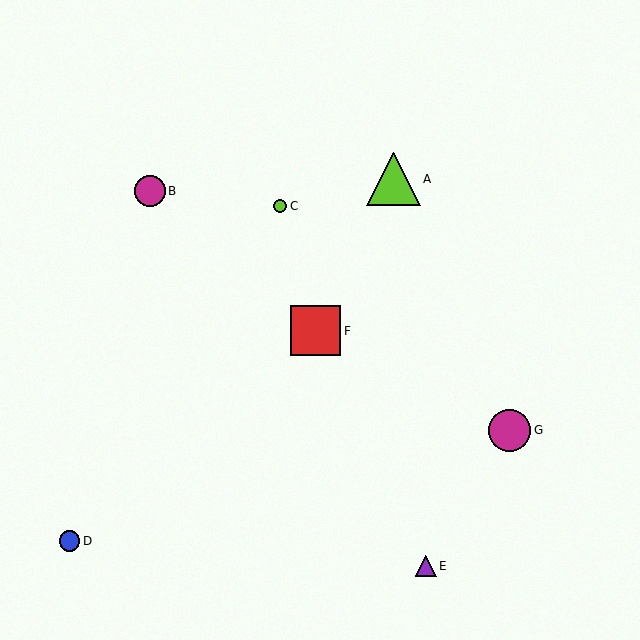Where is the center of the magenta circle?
The center of the magenta circle is at (150, 191).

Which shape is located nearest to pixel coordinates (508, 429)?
The magenta circle (labeled G) at (509, 430) is nearest to that location.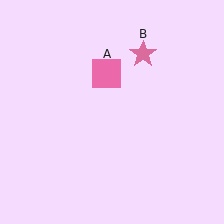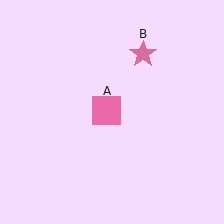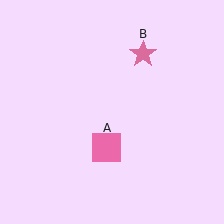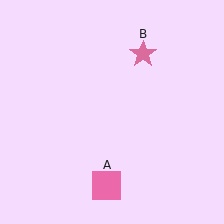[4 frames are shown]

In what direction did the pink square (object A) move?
The pink square (object A) moved down.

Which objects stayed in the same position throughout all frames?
Pink star (object B) remained stationary.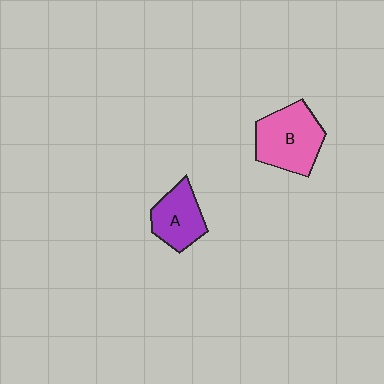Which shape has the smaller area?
Shape A (purple).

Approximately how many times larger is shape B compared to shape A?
Approximately 1.4 times.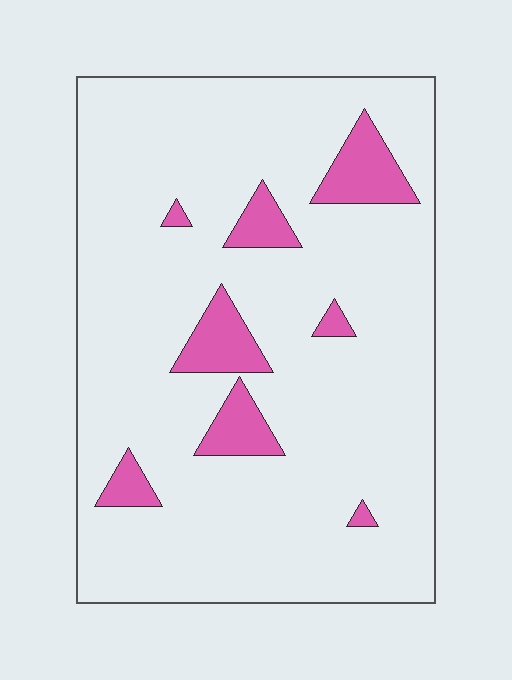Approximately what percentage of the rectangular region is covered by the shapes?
Approximately 10%.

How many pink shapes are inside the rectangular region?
8.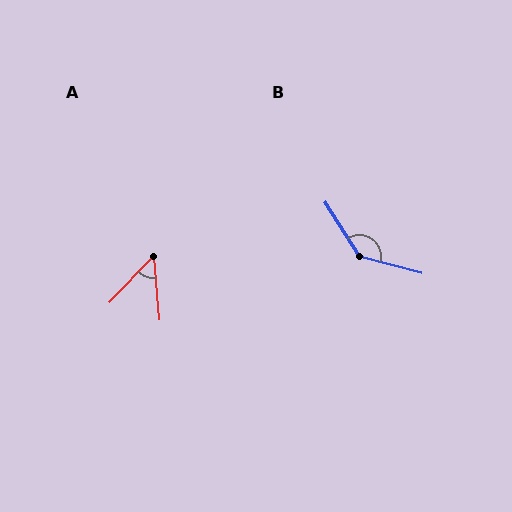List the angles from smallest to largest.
A (49°), B (137°).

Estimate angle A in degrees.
Approximately 49 degrees.